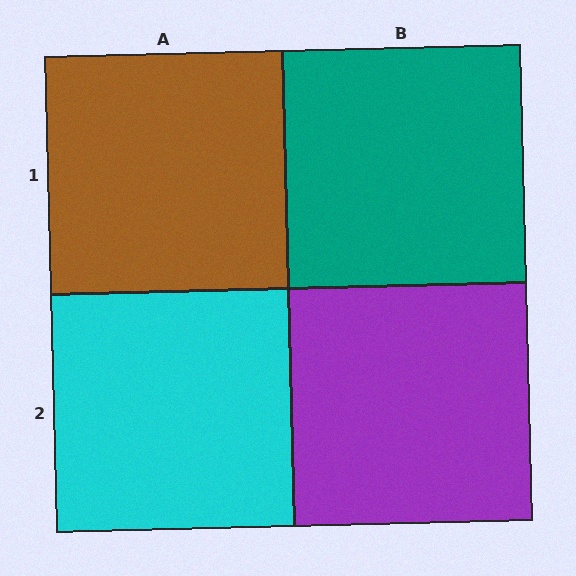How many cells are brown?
1 cell is brown.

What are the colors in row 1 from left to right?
Brown, teal.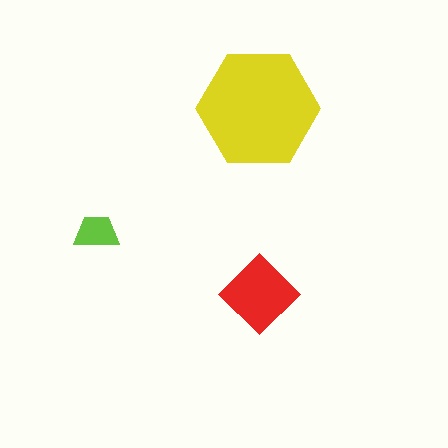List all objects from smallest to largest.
The lime trapezoid, the red diamond, the yellow hexagon.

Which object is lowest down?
The red diamond is bottommost.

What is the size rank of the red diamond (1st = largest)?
2nd.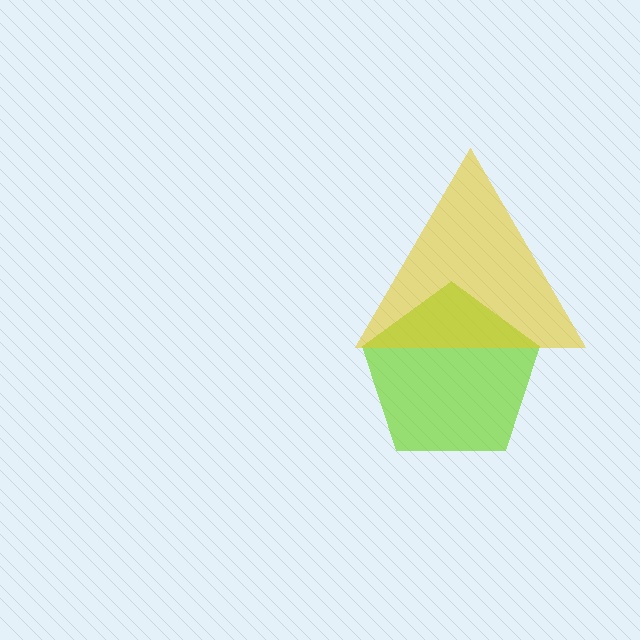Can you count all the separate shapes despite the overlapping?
Yes, there are 2 separate shapes.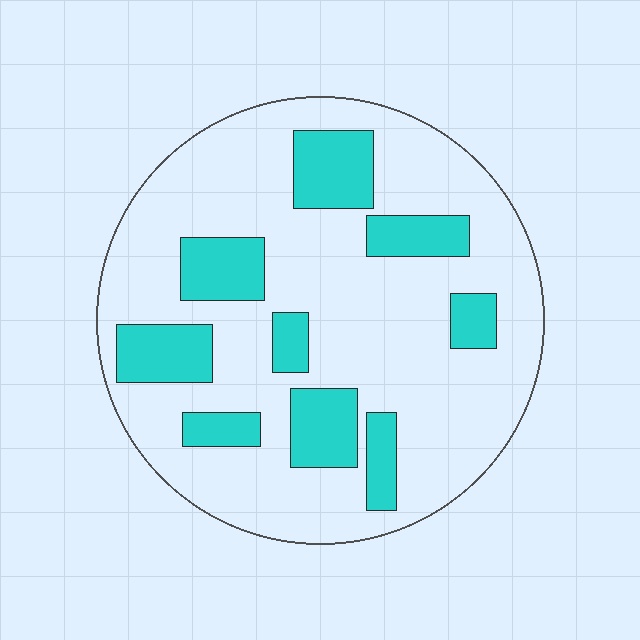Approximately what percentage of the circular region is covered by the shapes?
Approximately 25%.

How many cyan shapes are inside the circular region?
9.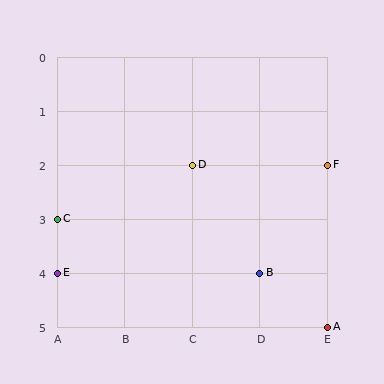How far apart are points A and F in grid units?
Points A and F are 3 rows apart.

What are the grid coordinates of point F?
Point F is at grid coordinates (E, 2).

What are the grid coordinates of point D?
Point D is at grid coordinates (C, 2).